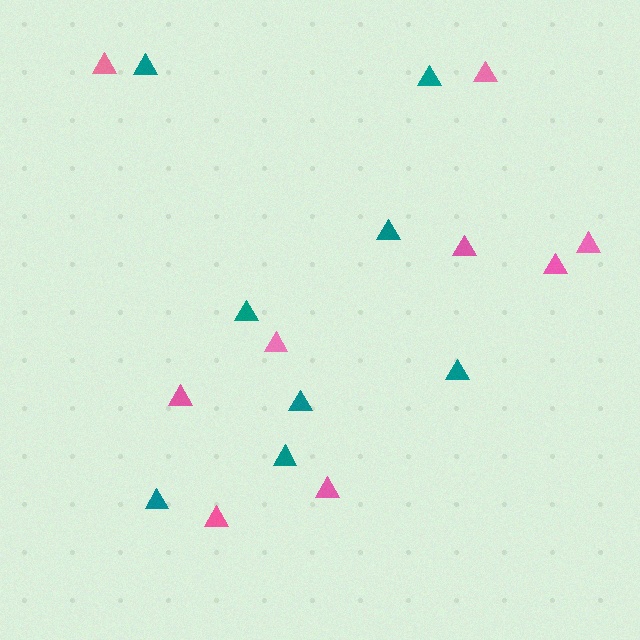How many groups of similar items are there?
There are 2 groups: one group of pink triangles (9) and one group of teal triangles (8).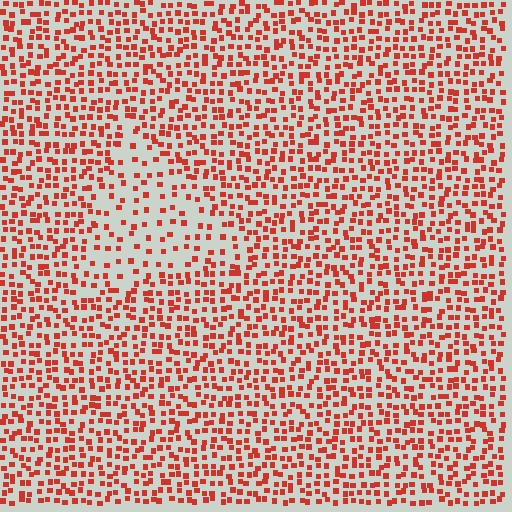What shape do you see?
I see a triangle.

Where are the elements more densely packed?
The elements are more densely packed outside the triangle boundary.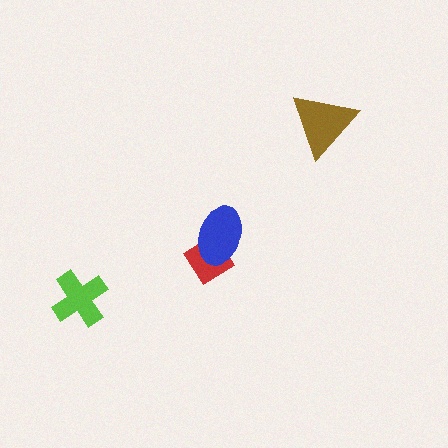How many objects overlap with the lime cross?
0 objects overlap with the lime cross.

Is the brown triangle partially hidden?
No, no other shape covers it.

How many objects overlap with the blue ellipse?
1 object overlaps with the blue ellipse.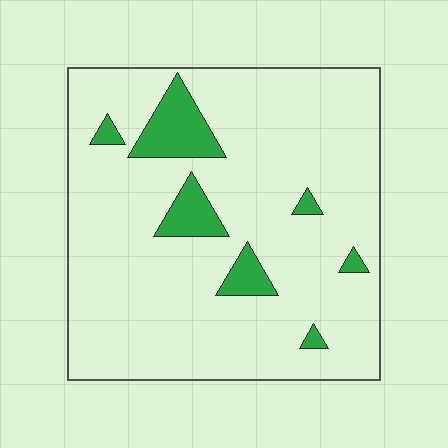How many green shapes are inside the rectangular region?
7.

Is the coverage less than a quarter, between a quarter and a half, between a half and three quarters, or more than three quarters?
Less than a quarter.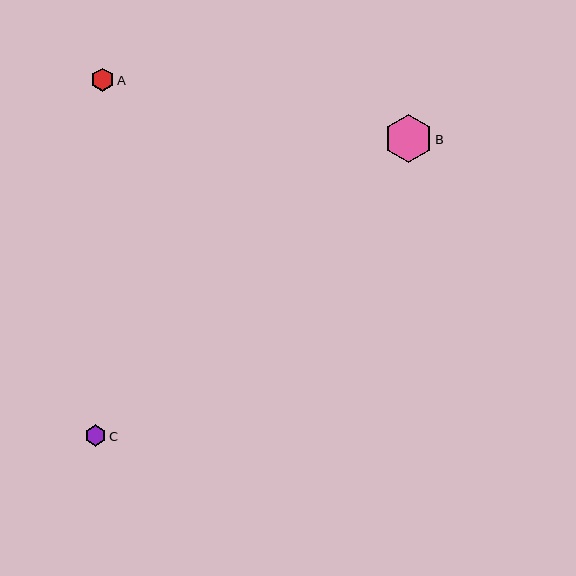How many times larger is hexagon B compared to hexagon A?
Hexagon B is approximately 2.0 times the size of hexagon A.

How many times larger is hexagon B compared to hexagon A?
Hexagon B is approximately 2.0 times the size of hexagon A.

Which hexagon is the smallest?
Hexagon C is the smallest with a size of approximately 21 pixels.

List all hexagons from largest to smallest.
From largest to smallest: B, A, C.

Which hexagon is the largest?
Hexagon B is the largest with a size of approximately 48 pixels.